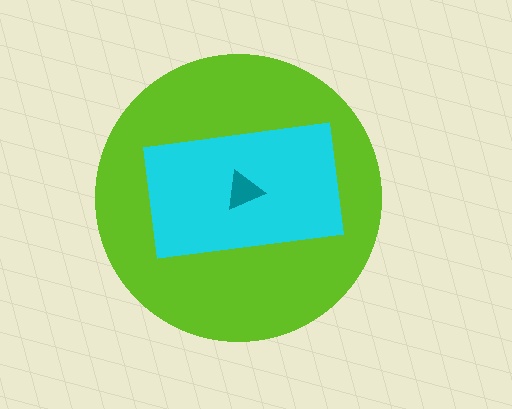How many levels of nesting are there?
3.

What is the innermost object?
The teal triangle.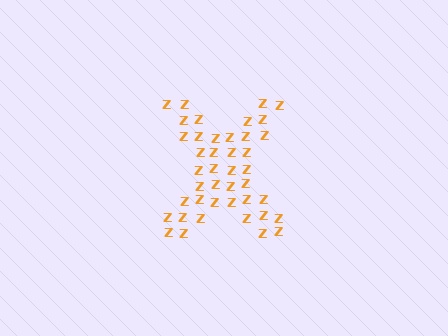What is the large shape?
The large shape is the letter X.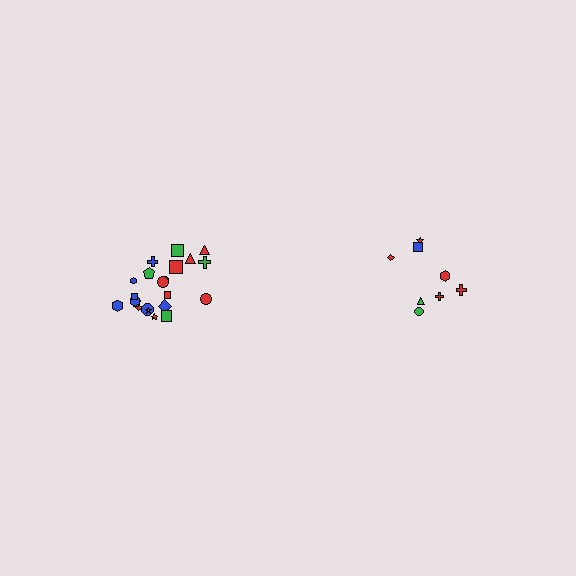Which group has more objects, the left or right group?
The left group.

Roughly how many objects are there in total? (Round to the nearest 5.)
Roughly 30 objects in total.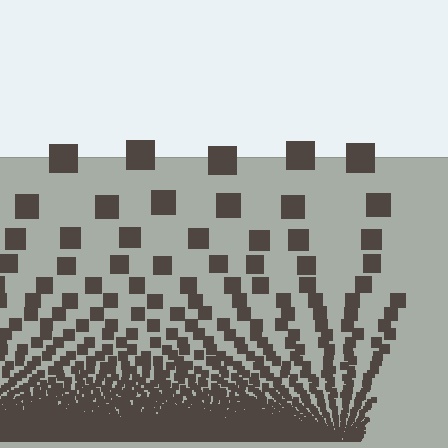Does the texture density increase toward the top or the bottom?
Density increases toward the bottom.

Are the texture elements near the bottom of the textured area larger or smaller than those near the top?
Smaller. The gradient is inverted — elements near the bottom are smaller and denser.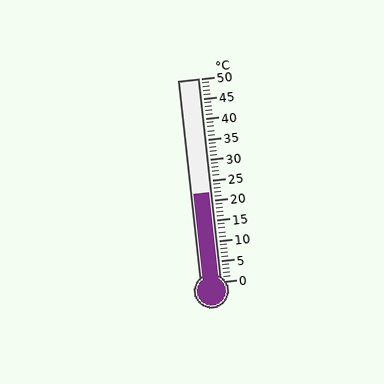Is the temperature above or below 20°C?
The temperature is above 20°C.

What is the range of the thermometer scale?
The thermometer scale ranges from 0°C to 50°C.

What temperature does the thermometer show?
The thermometer shows approximately 22°C.